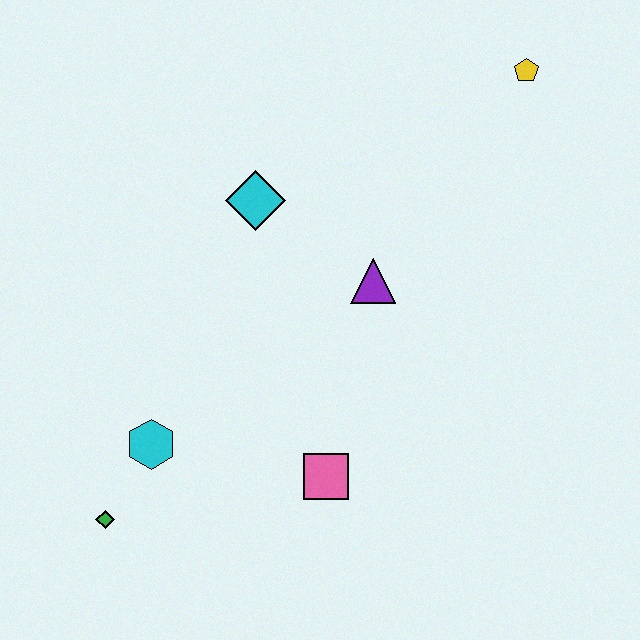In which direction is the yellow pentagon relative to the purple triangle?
The yellow pentagon is above the purple triangle.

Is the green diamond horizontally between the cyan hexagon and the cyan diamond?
No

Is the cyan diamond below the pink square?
No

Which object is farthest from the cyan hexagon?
The yellow pentagon is farthest from the cyan hexagon.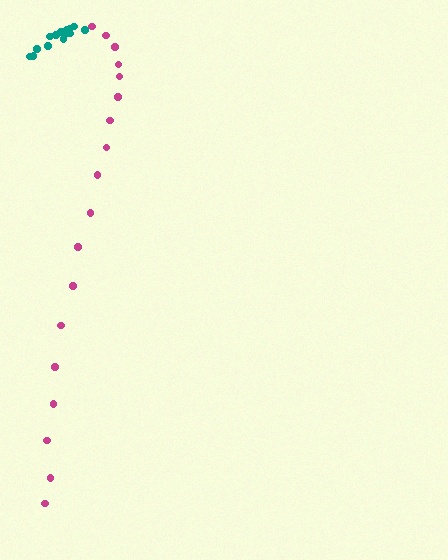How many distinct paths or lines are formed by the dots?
There are 2 distinct paths.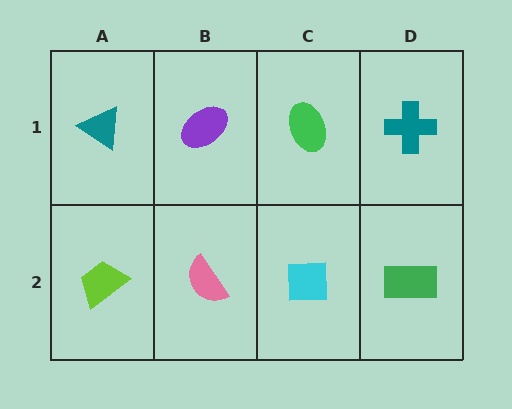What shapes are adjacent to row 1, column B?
A pink semicircle (row 2, column B), a teal triangle (row 1, column A), a green ellipse (row 1, column C).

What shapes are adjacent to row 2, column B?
A purple ellipse (row 1, column B), a lime trapezoid (row 2, column A), a cyan square (row 2, column C).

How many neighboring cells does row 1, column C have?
3.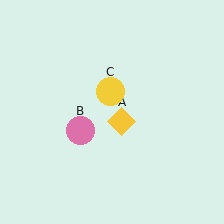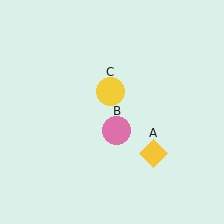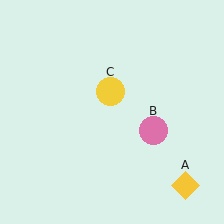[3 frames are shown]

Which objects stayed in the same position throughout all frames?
Yellow circle (object C) remained stationary.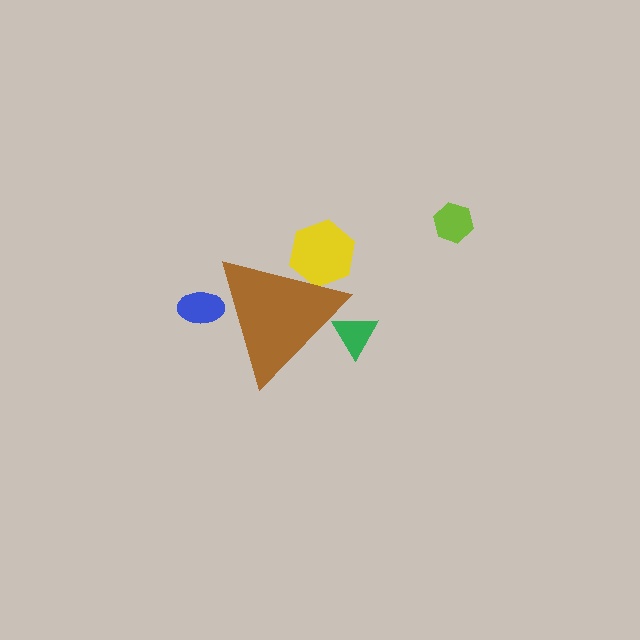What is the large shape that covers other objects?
A brown triangle.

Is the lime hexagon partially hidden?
No, the lime hexagon is fully visible.